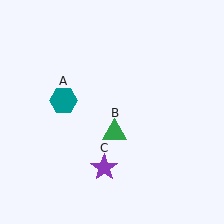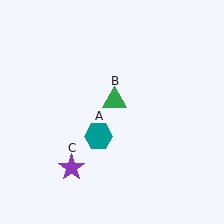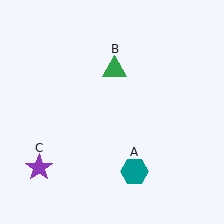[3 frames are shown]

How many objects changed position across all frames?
3 objects changed position: teal hexagon (object A), green triangle (object B), purple star (object C).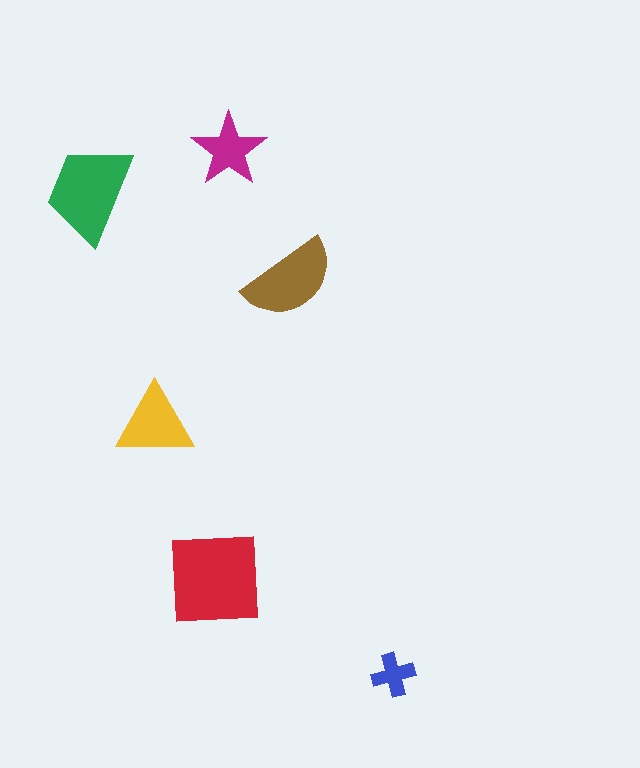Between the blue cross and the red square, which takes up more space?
The red square.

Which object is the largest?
The red square.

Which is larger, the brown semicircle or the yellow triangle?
The brown semicircle.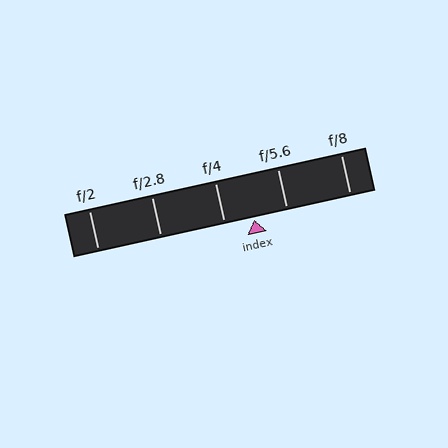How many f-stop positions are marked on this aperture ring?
There are 5 f-stop positions marked.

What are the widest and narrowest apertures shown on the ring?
The widest aperture shown is f/2 and the narrowest is f/8.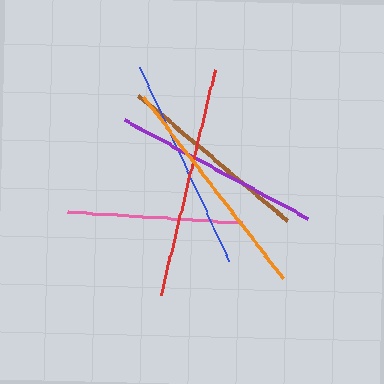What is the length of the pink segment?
The pink segment is approximately 176 pixels long.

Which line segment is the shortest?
The pink line is the shortest at approximately 176 pixels.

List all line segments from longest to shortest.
From longest to shortest: red, orange, blue, purple, brown, pink.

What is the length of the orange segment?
The orange segment is approximately 229 pixels long.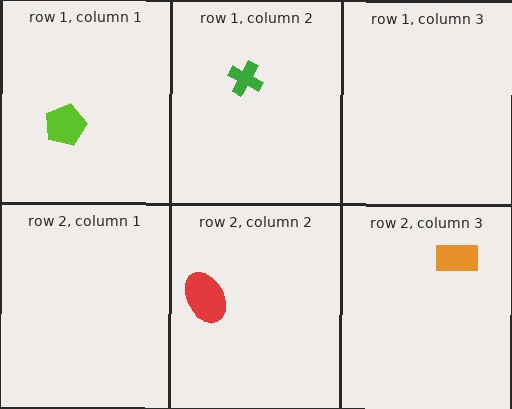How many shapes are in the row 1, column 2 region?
1.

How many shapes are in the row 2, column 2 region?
1.